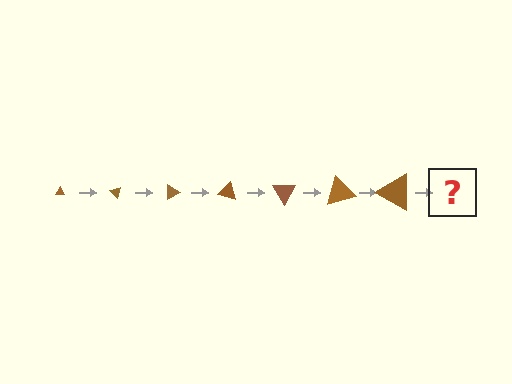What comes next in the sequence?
The next element should be a triangle, larger than the previous one and rotated 315 degrees from the start.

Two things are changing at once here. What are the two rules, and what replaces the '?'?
The two rules are that the triangle grows larger each step and it rotates 45 degrees each step. The '?' should be a triangle, larger than the previous one and rotated 315 degrees from the start.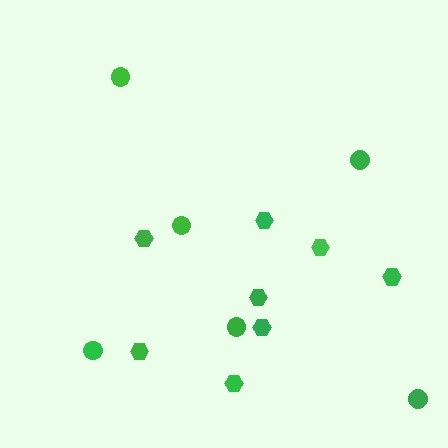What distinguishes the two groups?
There are 2 groups: one group of hexagons (8) and one group of circles (6).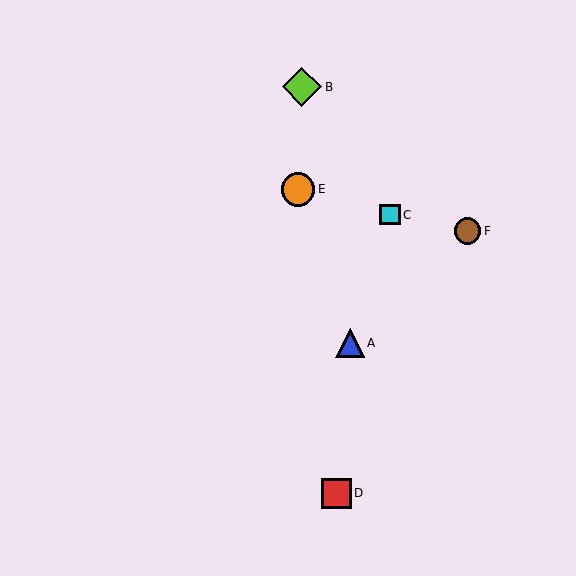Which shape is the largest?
The lime diamond (labeled B) is the largest.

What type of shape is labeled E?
Shape E is an orange circle.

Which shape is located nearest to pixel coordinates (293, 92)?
The lime diamond (labeled B) at (302, 87) is nearest to that location.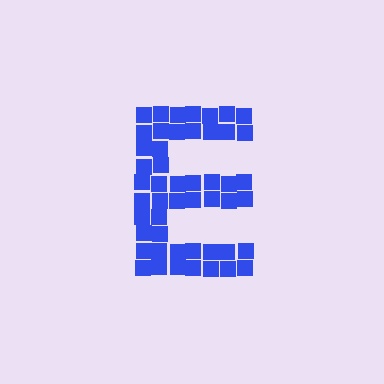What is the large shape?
The large shape is the letter E.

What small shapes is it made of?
It is made of small squares.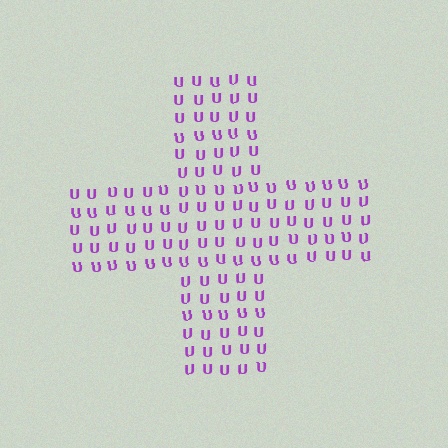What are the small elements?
The small elements are letter U's.